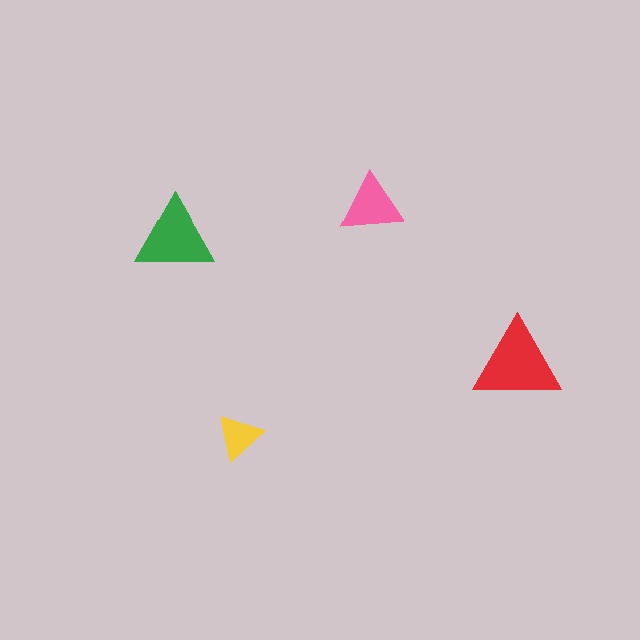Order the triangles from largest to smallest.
the red one, the green one, the pink one, the yellow one.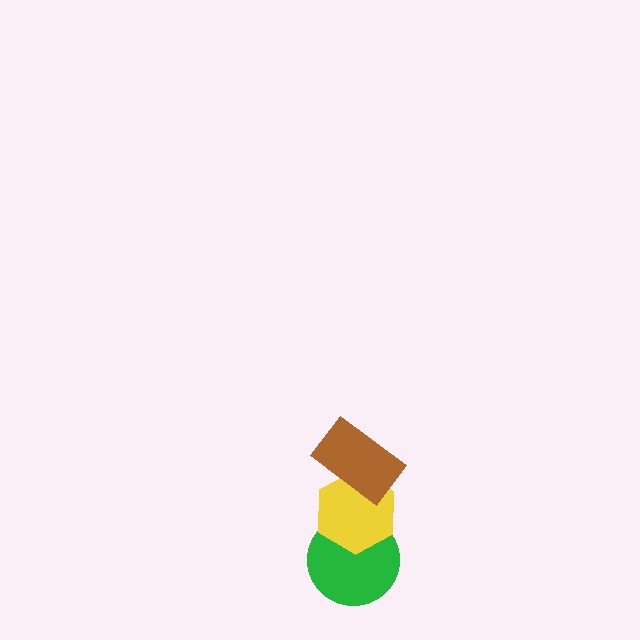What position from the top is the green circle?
The green circle is 3rd from the top.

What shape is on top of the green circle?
The yellow hexagon is on top of the green circle.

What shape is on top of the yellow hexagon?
The brown rectangle is on top of the yellow hexagon.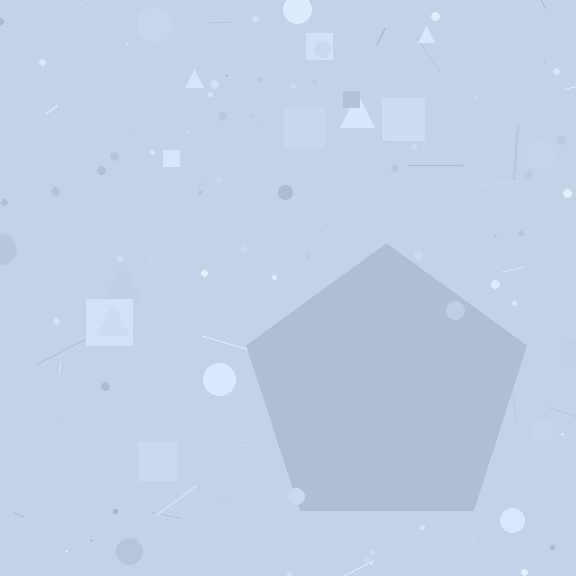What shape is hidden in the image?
A pentagon is hidden in the image.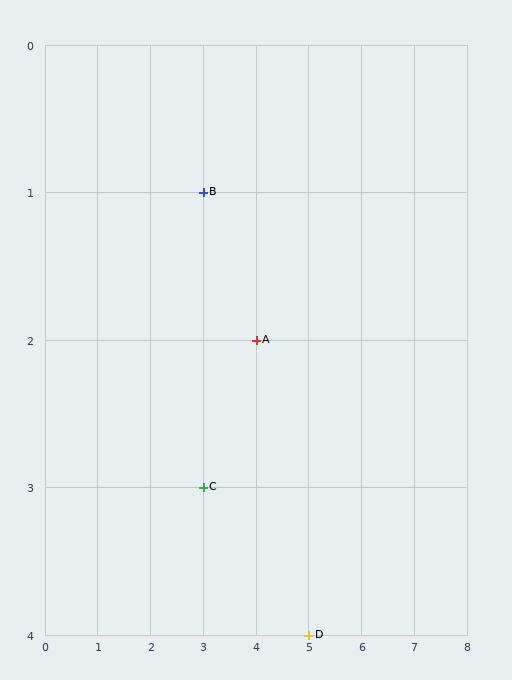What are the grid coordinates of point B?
Point B is at grid coordinates (3, 1).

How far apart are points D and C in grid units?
Points D and C are 2 columns and 1 row apart (about 2.2 grid units diagonally).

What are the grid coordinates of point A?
Point A is at grid coordinates (4, 2).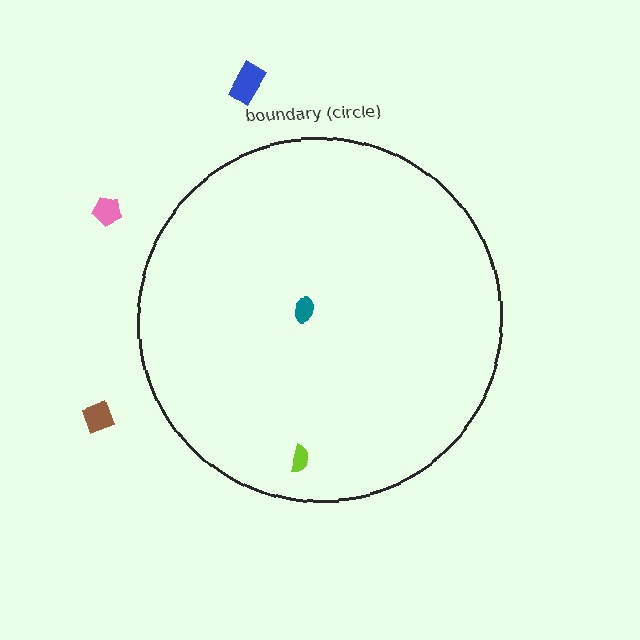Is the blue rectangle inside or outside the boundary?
Outside.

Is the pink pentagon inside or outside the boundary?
Outside.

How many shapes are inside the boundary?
2 inside, 3 outside.